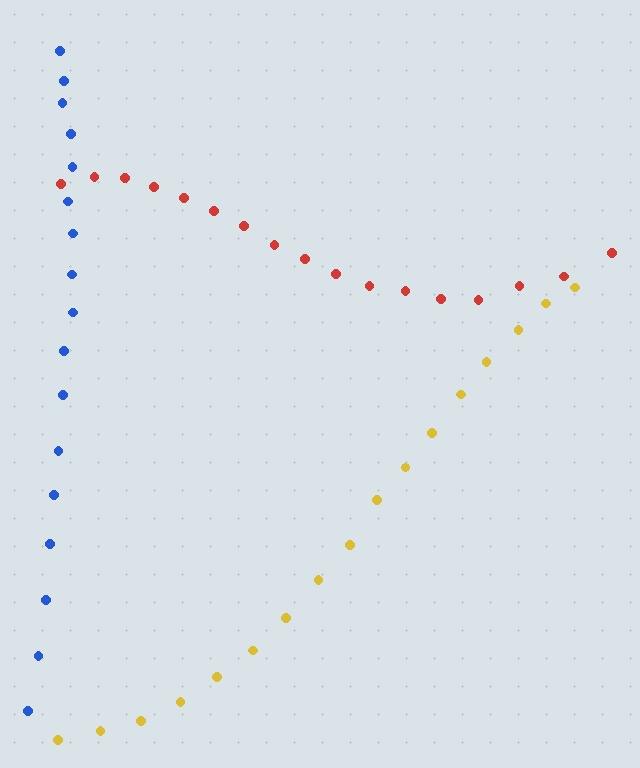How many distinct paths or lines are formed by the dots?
There are 3 distinct paths.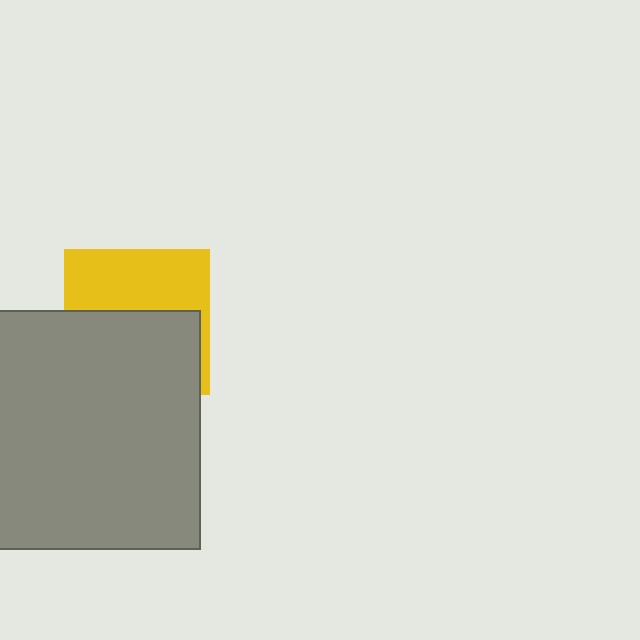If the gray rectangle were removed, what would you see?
You would see the complete yellow square.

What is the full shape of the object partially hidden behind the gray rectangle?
The partially hidden object is a yellow square.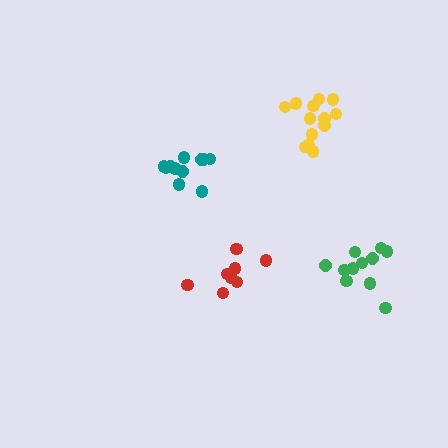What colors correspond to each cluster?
The clusters are colored: teal, green, red, yellow.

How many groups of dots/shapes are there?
There are 4 groups.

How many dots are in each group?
Group 1: 11 dots, Group 2: 11 dots, Group 3: 8 dots, Group 4: 13 dots (43 total).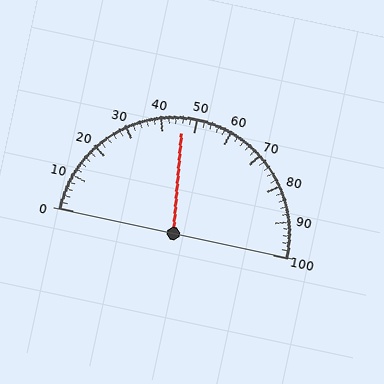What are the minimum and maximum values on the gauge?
The gauge ranges from 0 to 100.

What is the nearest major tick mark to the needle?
The nearest major tick mark is 50.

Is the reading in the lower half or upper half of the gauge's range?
The reading is in the lower half of the range (0 to 100).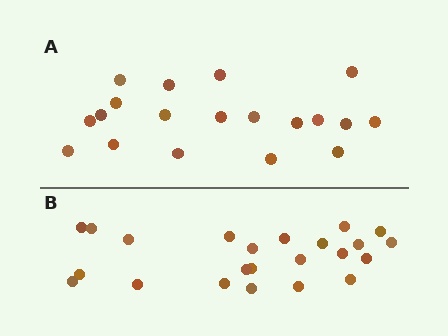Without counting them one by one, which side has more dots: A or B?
Region B (the bottom region) has more dots.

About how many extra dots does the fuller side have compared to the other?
Region B has about 4 more dots than region A.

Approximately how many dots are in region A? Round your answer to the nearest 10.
About 20 dots. (The exact count is 19, which rounds to 20.)